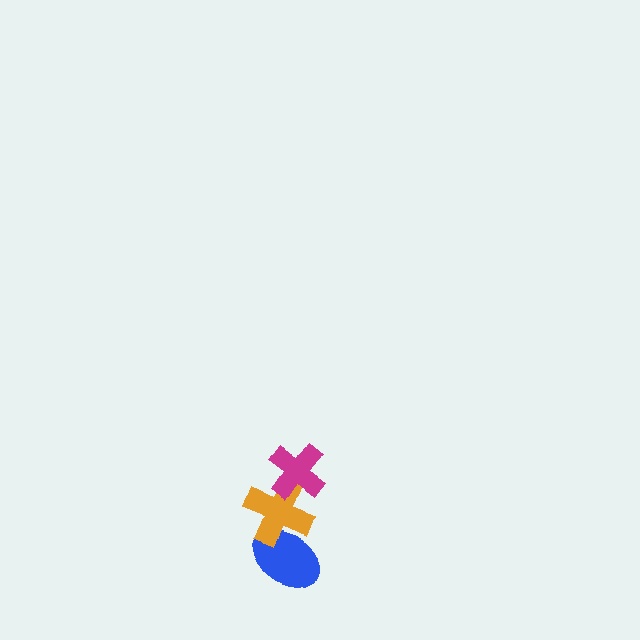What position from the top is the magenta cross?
The magenta cross is 1st from the top.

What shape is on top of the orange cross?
The magenta cross is on top of the orange cross.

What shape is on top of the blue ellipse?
The orange cross is on top of the blue ellipse.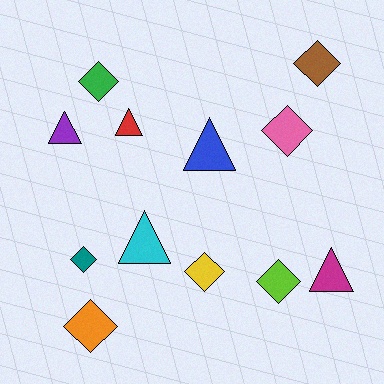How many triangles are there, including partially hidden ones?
There are 5 triangles.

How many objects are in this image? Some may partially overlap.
There are 12 objects.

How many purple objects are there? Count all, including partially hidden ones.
There is 1 purple object.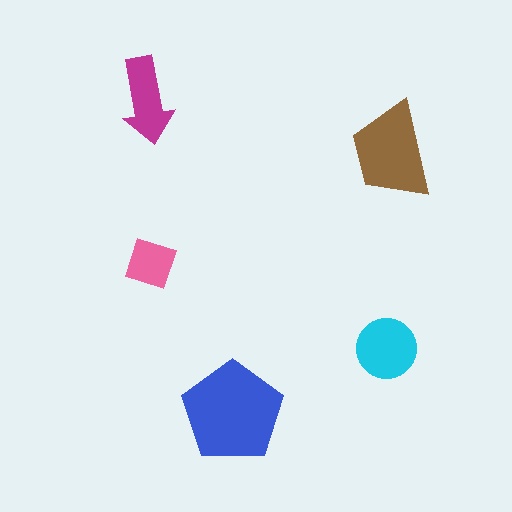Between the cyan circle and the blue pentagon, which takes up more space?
The blue pentagon.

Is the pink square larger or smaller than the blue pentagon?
Smaller.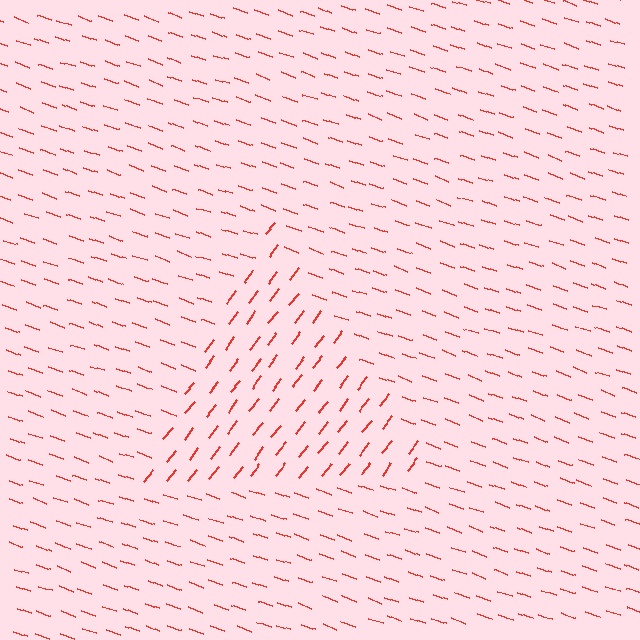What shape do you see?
I see a triangle.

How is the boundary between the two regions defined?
The boundary is defined purely by a change in line orientation (approximately 72 degrees difference). All lines are the same color and thickness.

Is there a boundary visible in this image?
Yes, there is a texture boundary formed by a change in line orientation.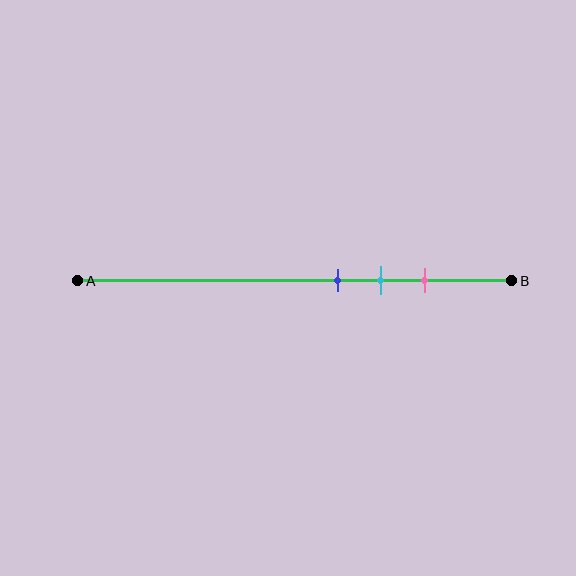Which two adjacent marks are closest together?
The blue and cyan marks are the closest adjacent pair.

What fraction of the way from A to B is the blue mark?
The blue mark is approximately 60% (0.6) of the way from A to B.